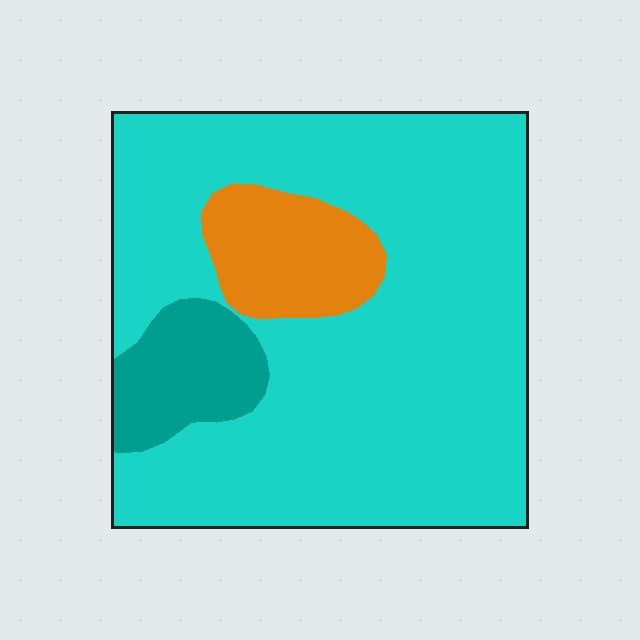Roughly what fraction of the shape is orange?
Orange covers around 10% of the shape.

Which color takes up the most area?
Cyan, at roughly 80%.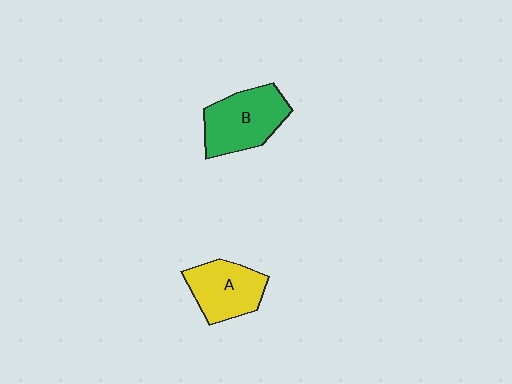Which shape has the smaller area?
Shape A (yellow).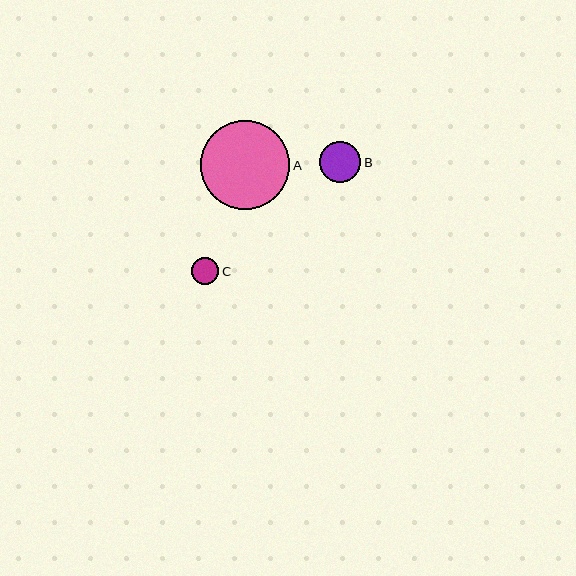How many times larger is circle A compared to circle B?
Circle A is approximately 2.2 times the size of circle B.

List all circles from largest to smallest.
From largest to smallest: A, B, C.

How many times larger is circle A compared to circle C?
Circle A is approximately 3.3 times the size of circle C.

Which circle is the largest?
Circle A is the largest with a size of approximately 89 pixels.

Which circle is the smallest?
Circle C is the smallest with a size of approximately 27 pixels.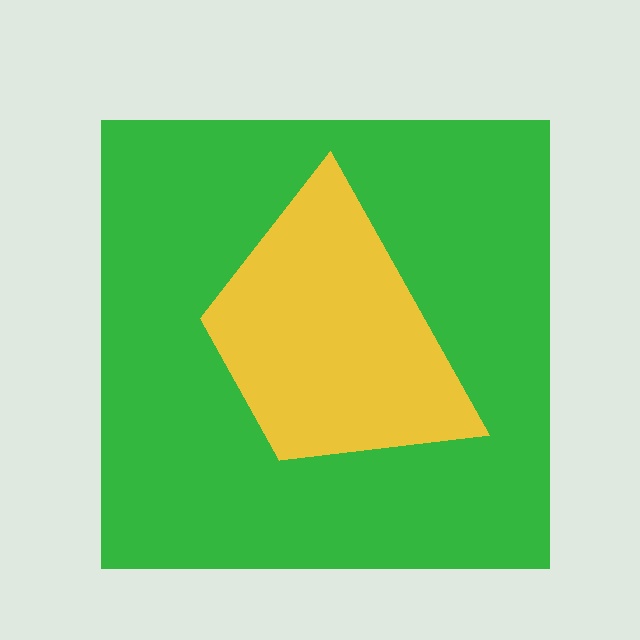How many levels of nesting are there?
2.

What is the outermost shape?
The green square.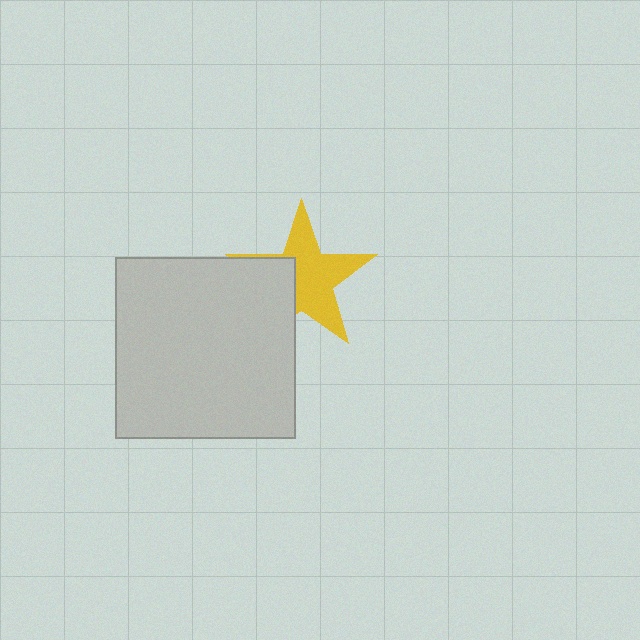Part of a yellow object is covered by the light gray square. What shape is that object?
It is a star.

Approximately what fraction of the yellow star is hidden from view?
Roughly 34% of the yellow star is hidden behind the light gray square.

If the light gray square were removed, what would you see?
You would see the complete yellow star.